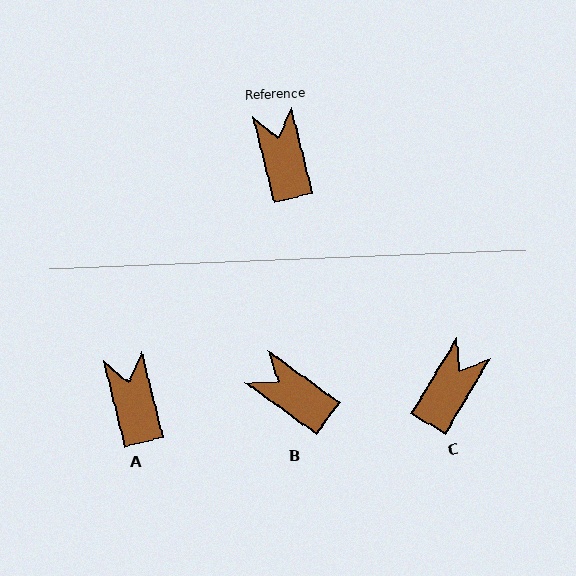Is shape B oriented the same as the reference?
No, it is off by about 40 degrees.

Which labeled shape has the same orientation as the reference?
A.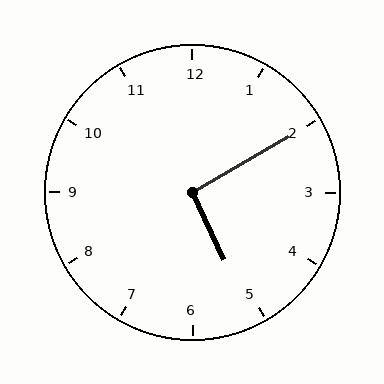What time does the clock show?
5:10.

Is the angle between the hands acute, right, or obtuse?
It is right.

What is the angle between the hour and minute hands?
Approximately 95 degrees.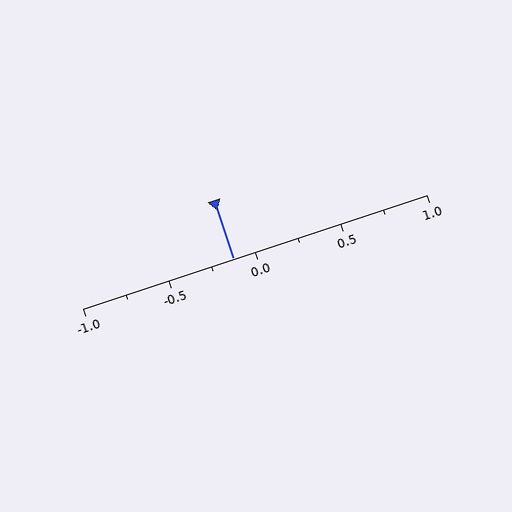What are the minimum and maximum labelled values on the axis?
The axis runs from -1.0 to 1.0.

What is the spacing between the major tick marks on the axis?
The major ticks are spaced 0.5 apart.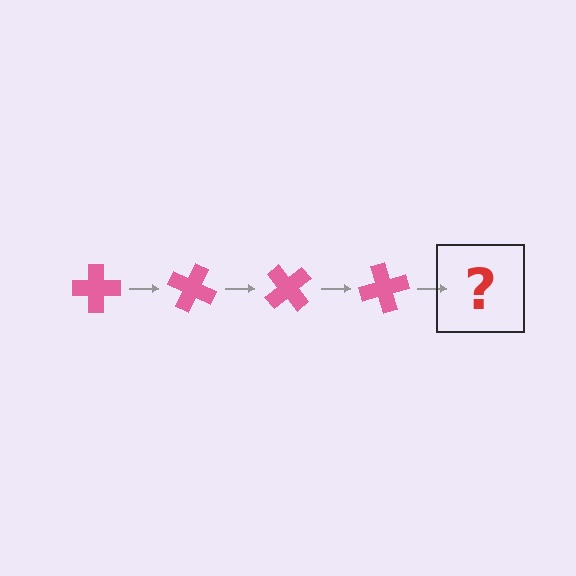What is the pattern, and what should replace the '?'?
The pattern is that the cross rotates 25 degrees each step. The '?' should be a pink cross rotated 100 degrees.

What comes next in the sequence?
The next element should be a pink cross rotated 100 degrees.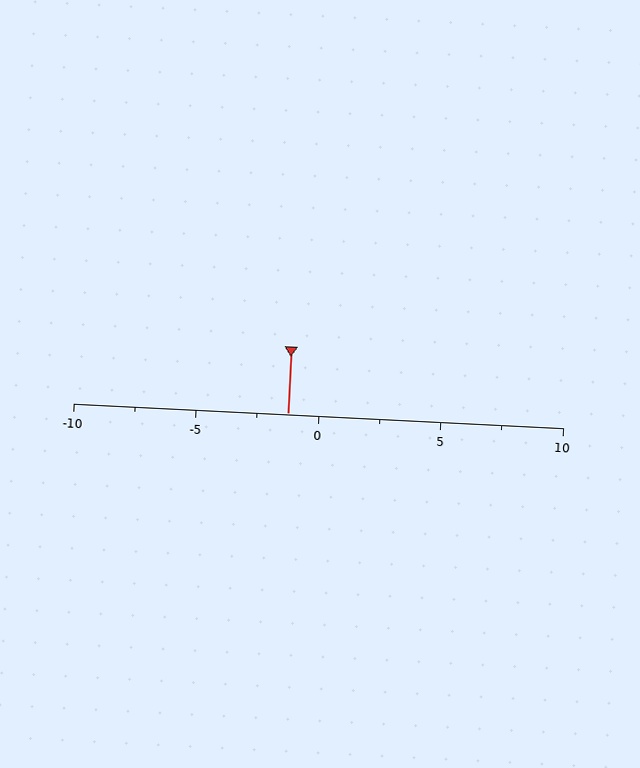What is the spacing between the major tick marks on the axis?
The major ticks are spaced 5 apart.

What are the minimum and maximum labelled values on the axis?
The axis runs from -10 to 10.